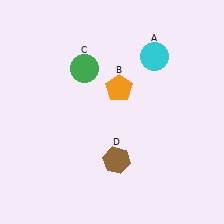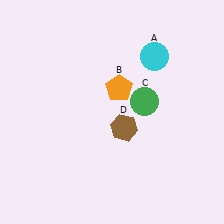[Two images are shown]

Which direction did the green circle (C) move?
The green circle (C) moved right.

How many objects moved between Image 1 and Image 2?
2 objects moved between the two images.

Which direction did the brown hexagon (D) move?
The brown hexagon (D) moved up.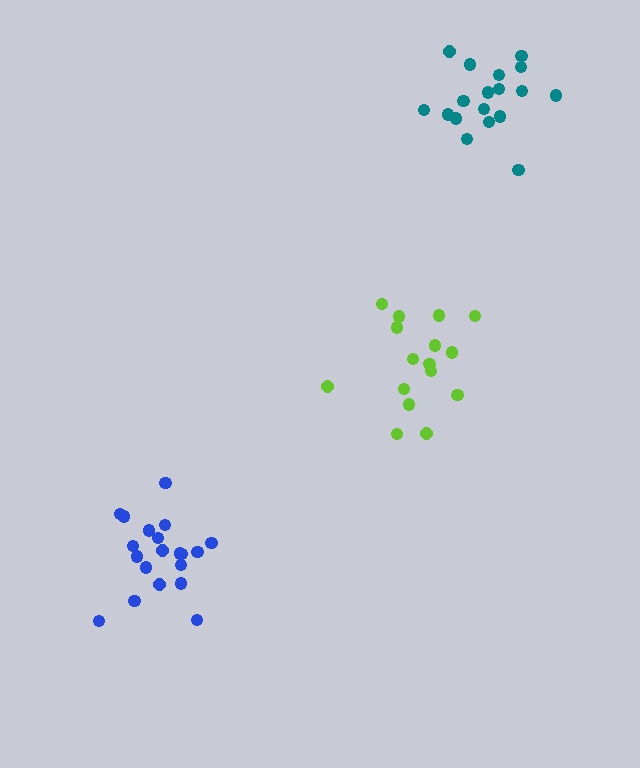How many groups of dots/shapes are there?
There are 3 groups.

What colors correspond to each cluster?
The clusters are colored: teal, blue, lime.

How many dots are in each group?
Group 1: 18 dots, Group 2: 20 dots, Group 3: 16 dots (54 total).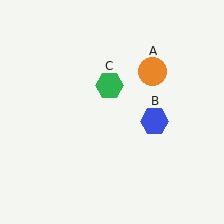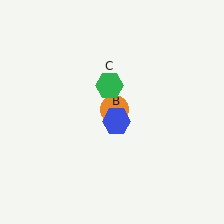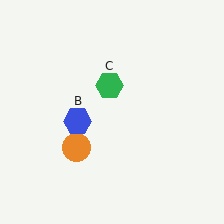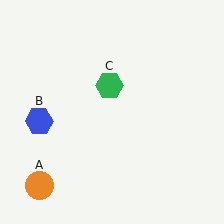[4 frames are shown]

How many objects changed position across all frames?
2 objects changed position: orange circle (object A), blue hexagon (object B).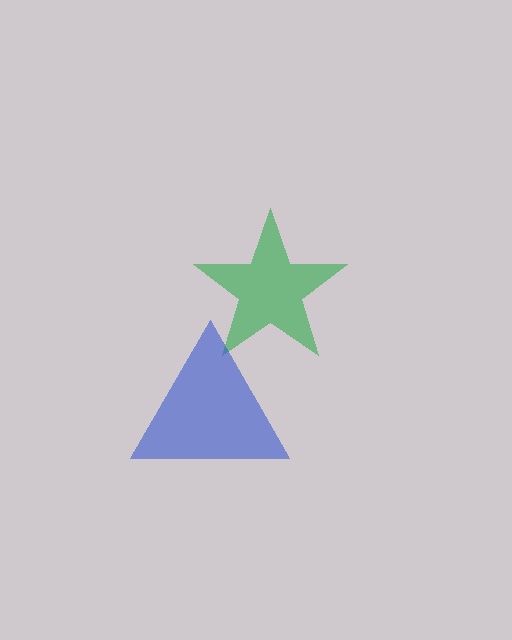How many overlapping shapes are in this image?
There are 2 overlapping shapes in the image.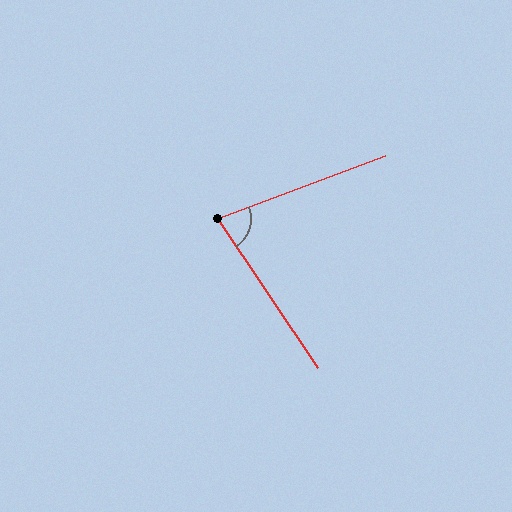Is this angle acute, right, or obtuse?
It is acute.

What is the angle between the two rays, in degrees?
Approximately 77 degrees.